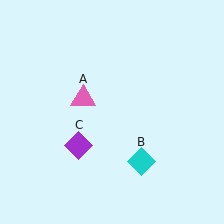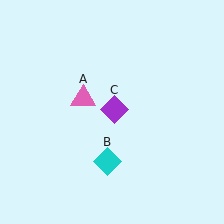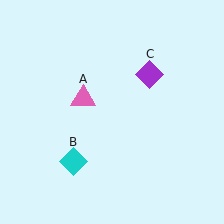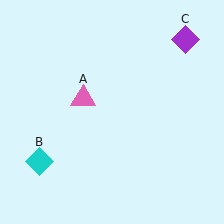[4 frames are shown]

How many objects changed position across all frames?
2 objects changed position: cyan diamond (object B), purple diamond (object C).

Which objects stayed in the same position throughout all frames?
Pink triangle (object A) remained stationary.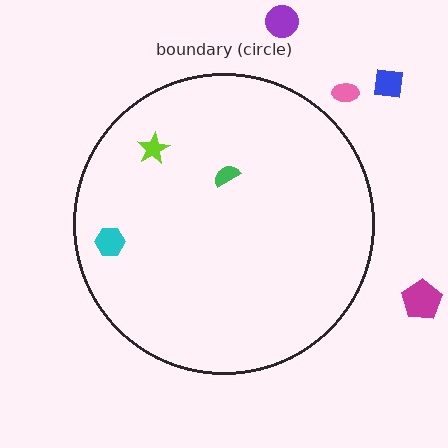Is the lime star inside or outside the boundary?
Inside.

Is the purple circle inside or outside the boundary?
Outside.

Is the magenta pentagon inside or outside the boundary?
Outside.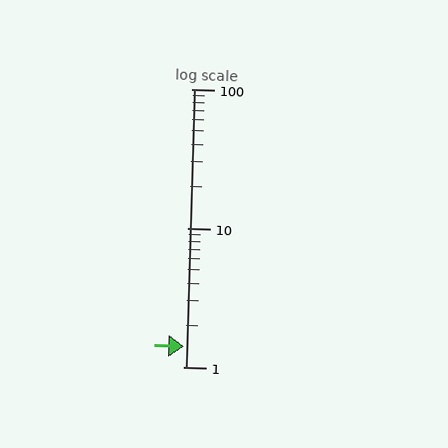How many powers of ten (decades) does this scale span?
The scale spans 2 decades, from 1 to 100.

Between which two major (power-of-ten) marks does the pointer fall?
The pointer is between 1 and 10.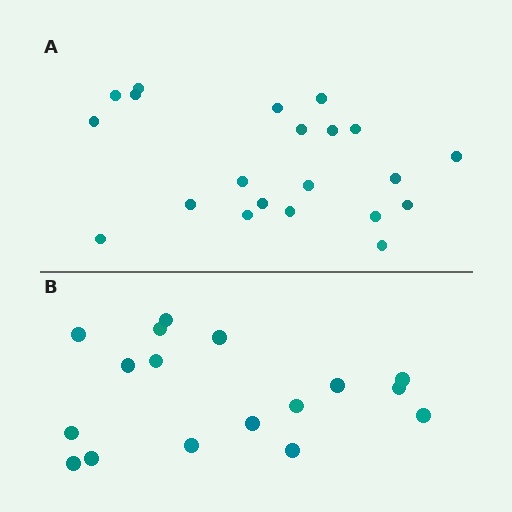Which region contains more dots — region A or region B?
Region A (the top region) has more dots.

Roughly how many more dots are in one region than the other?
Region A has about 4 more dots than region B.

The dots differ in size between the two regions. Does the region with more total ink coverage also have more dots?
No. Region B has more total ink coverage because its dots are larger, but region A actually contains more individual dots. Total area can be misleading — the number of items is what matters here.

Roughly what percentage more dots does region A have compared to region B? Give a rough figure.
About 25% more.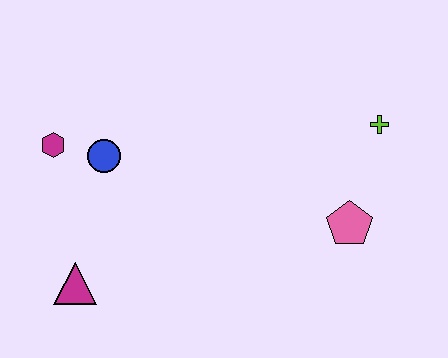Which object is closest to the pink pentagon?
The lime cross is closest to the pink pentagon.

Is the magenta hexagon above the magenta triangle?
Yes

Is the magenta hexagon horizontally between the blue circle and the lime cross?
No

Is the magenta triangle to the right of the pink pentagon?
No